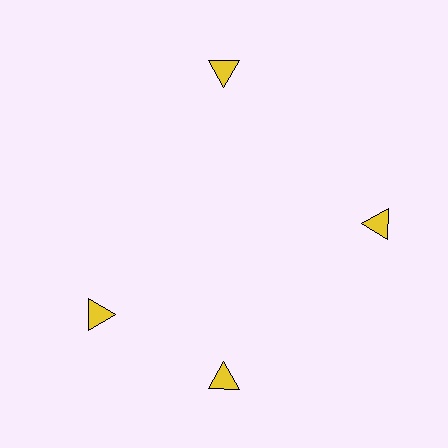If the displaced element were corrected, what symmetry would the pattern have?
It would have 4-fold rotational symmetry — the pattern would map onto itself every 90 degrees.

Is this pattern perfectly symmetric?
No. The 4 yellow triangles are arranged in a ring, but one element near the 9 o'clock position is rotated out of alignment along the ring, breaking the 4-fold rotational symmetry.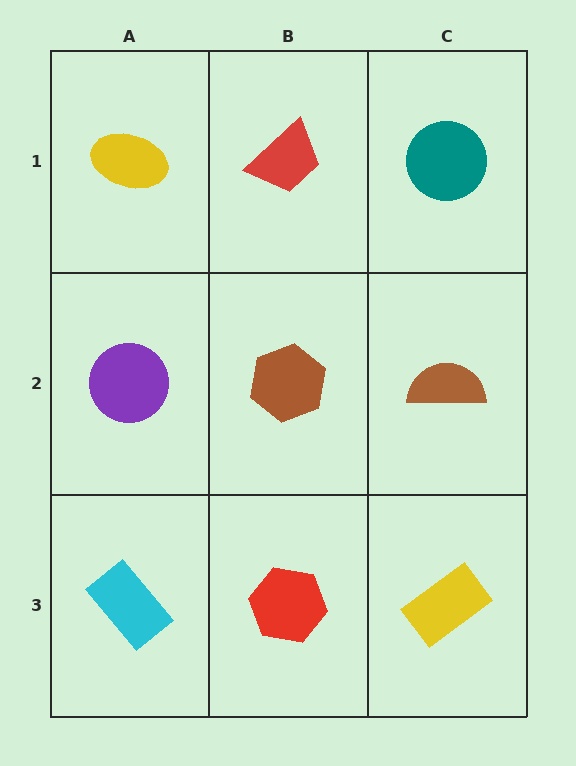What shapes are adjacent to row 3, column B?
A brown hexagon (row 2, column B), a cyan rectangle (row 3, column A), a yellow rectangle (row 3, column C).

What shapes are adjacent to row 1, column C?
A brown semicircle (row 2, column C), a red trapezoid (row 1, column B).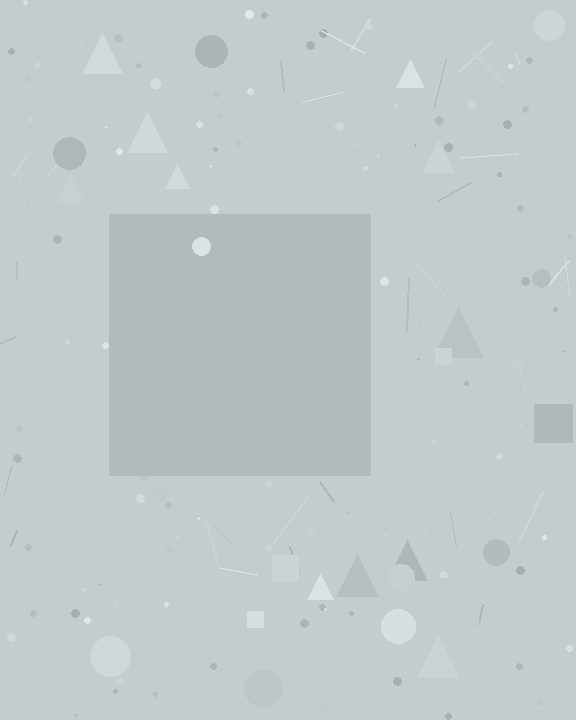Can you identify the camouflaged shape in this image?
The camouflaged shape is a square.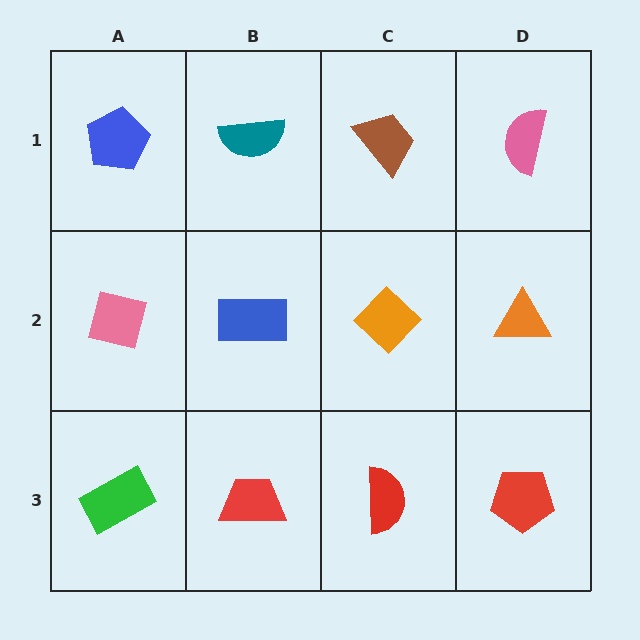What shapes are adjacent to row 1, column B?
A blue rectangle (row 2, column B), a blue pentagon (row 1, column A), a brown trapezoid (row 1, column C).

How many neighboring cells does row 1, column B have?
3.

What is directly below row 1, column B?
A blue rectangle.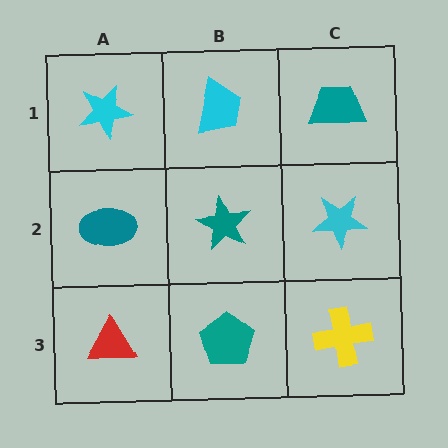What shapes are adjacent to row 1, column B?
A teal star (row 2, column B), a cyan star (row 1, column A), a teal trapezoid (row 1, column C).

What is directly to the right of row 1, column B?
A teal trapezoid.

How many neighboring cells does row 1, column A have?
2.